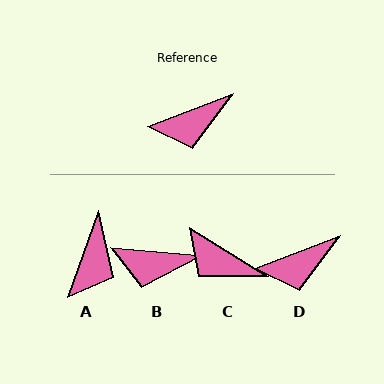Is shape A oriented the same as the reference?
No, it is off by about 49 degrees.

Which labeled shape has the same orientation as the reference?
D.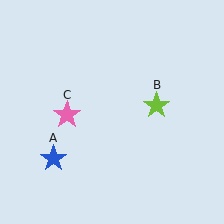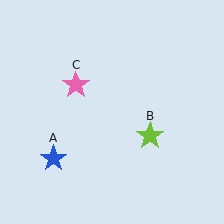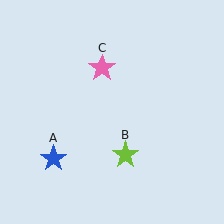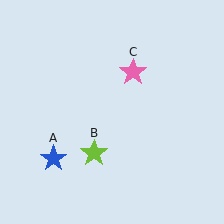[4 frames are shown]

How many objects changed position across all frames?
2 objects changed position: lime star (object B), pink star (object C).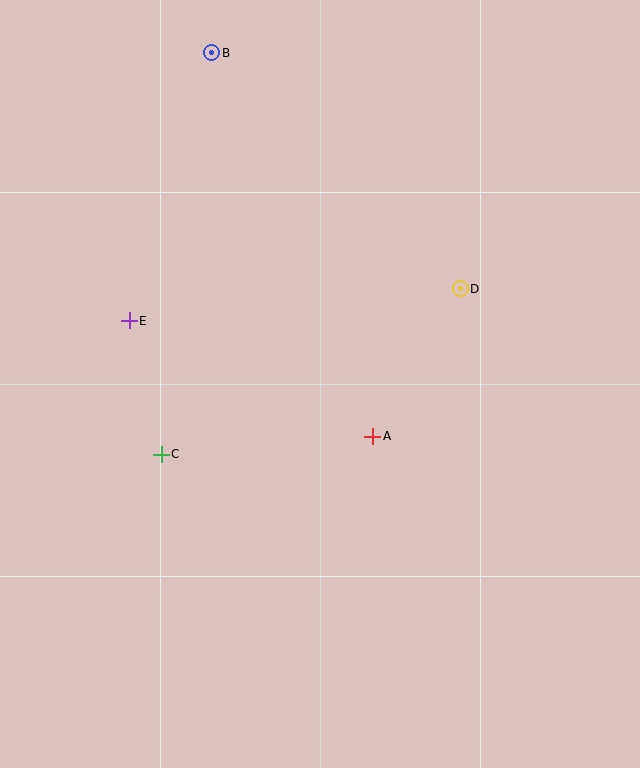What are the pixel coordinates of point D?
Point D is at (460, 289).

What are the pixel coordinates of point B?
Point B is at (212, 53).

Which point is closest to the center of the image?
Point A at (373, 436) is closest to the center.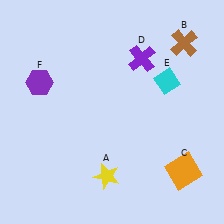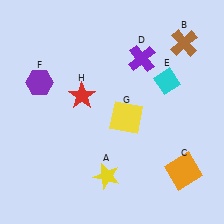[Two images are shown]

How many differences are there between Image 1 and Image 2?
There are 2 differences between the two images.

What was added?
A yellow square (G), a red star (H) were added in Image 2.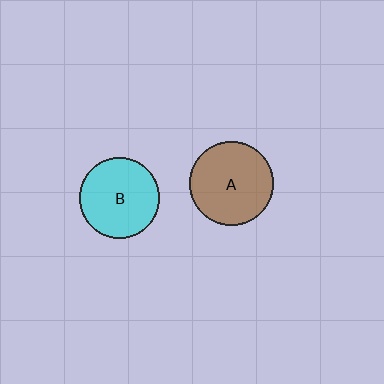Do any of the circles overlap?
No, none of the circles overlap.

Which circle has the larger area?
Circle A (brown).